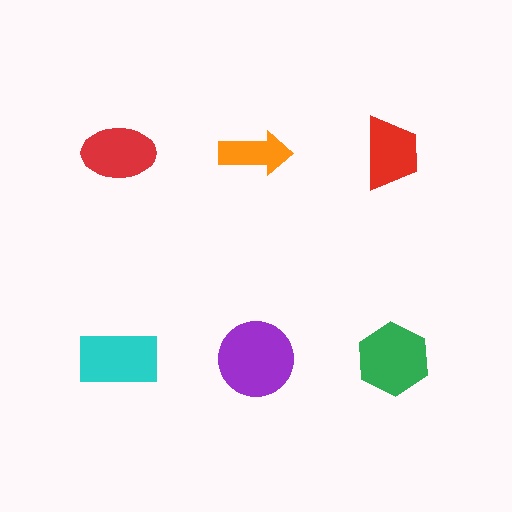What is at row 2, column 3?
A green hexagon.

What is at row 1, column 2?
An orange arrow.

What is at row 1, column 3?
A red trapezoid.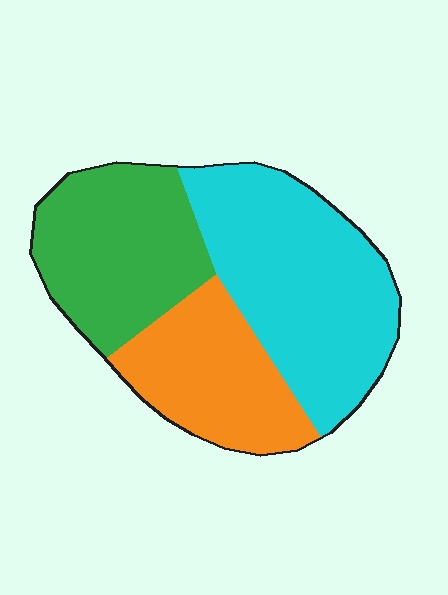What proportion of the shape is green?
Green takes up about one third (1/3) of the shape.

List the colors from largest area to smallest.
From largest to smallest: cyan, green, orange.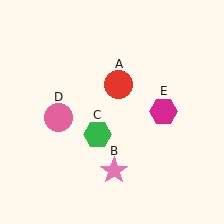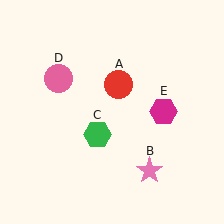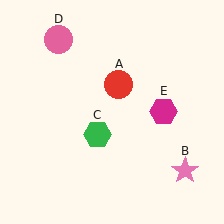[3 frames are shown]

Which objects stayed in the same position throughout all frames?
Red circle (object A) and green hexagon (object C) and magenta hexagon (object E) remained stationary.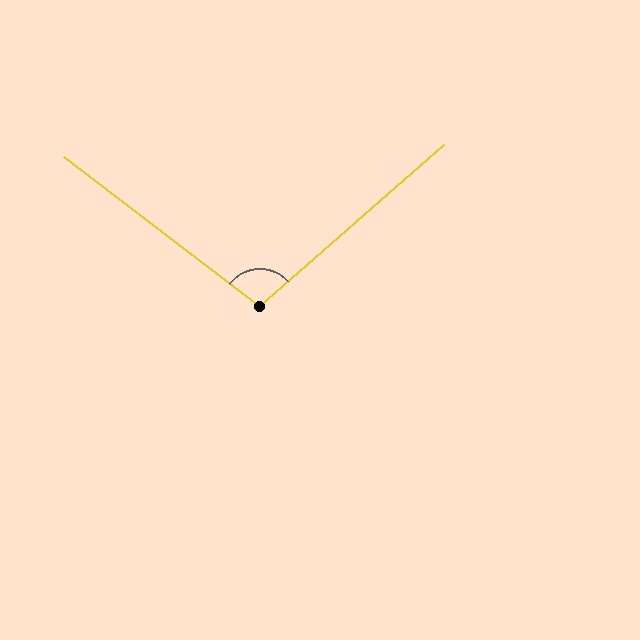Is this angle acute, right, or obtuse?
It is obtuse.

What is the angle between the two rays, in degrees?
Approximately 101 degrees.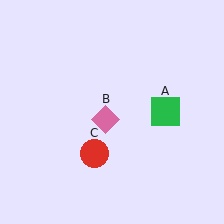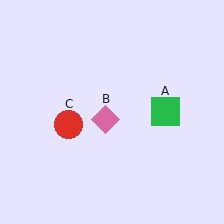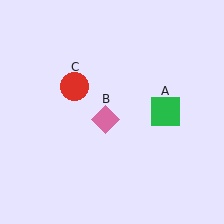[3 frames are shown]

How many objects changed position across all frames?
1 object changed position: red circle (object C).